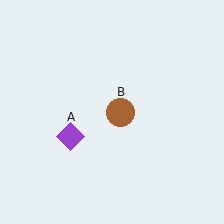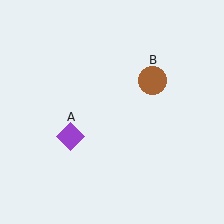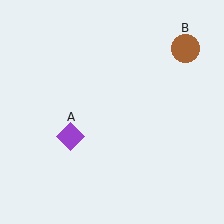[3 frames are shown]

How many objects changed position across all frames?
1 object changed position: brown circle (object B).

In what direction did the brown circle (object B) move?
The brown circle (object B) moved up and to the right.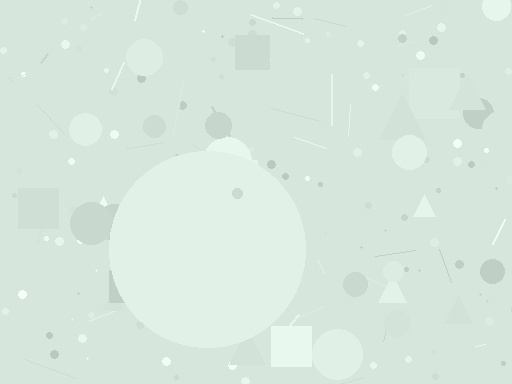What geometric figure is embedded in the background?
A circle is embedded in the background.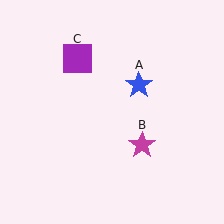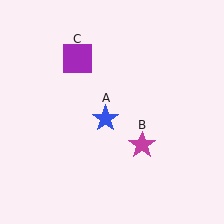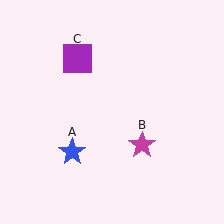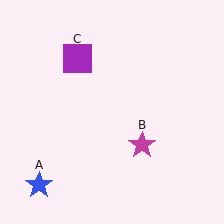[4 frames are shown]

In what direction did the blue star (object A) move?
The blue star (object A) moved down and to the left.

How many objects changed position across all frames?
1 object changed position: blue star (object A).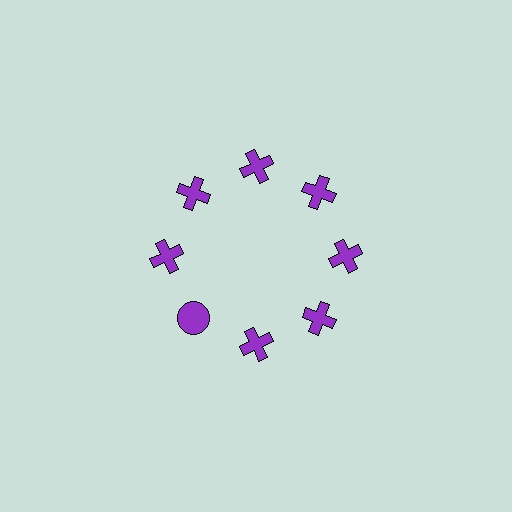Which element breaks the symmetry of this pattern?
The purple circle at roughly the 8 o'clock position breaks the symmetry. All other shapes are purple crosses.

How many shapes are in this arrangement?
There are 8 shapes arranged in a ring pattern.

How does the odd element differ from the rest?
It has a different shape: circle instead of cross.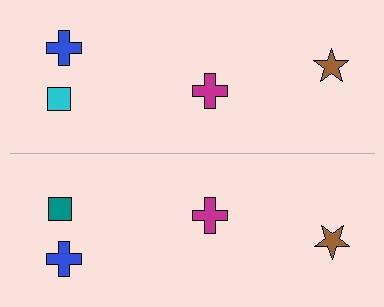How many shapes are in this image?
There are 8 shapes in this image.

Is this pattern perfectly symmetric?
No, the pattern is not perfectly symmetric. The teal square on the bottom side breaks the symmetry — its mirror counterpart is cyan.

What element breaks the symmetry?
The teal square on the bottom side breaks the symmetry — its mirror counterpart is cyan.